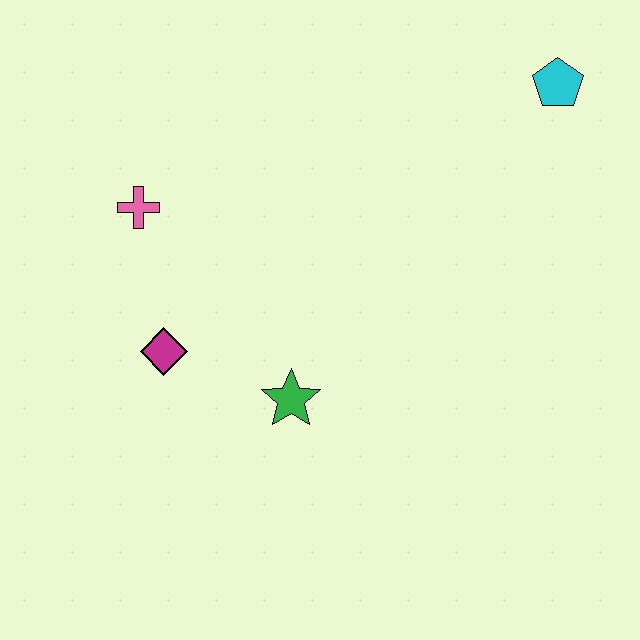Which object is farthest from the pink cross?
The cyan pentagon is farthest from the pink cross.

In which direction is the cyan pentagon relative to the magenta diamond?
The cyan pentagon is to the right of the magenta diamond.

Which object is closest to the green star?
The magenta diamond is closest to the green star.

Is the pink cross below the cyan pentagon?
Yes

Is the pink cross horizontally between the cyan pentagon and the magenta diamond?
No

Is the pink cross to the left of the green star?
Yes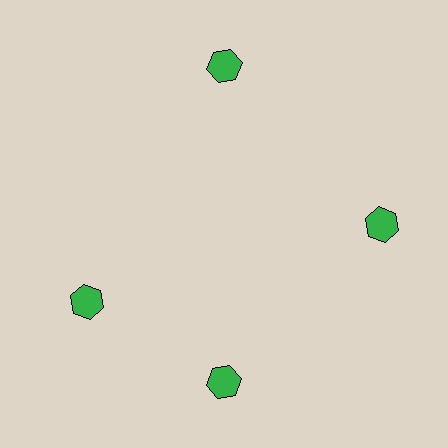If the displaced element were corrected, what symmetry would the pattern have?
It would have 4-fold rotational symmetry — the pattern would map onto itself every 90 degrees.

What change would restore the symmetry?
The symmetry would be restored by rotating it back into even spacing with its neighbors so that all 4 hexagons sit at equal angles and equal distance from the center.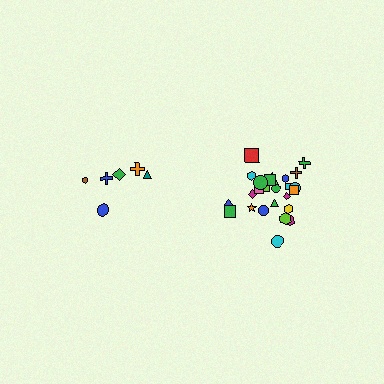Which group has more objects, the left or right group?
The right group.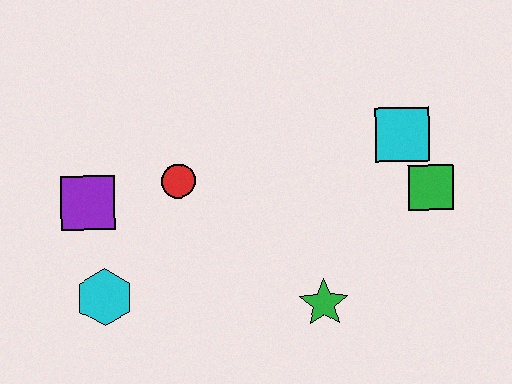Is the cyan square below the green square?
No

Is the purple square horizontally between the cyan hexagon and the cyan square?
No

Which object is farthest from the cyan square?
The cyan hexagon is farthest from the cyan square.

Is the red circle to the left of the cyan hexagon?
No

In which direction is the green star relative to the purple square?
The green star is to the right of the purple square.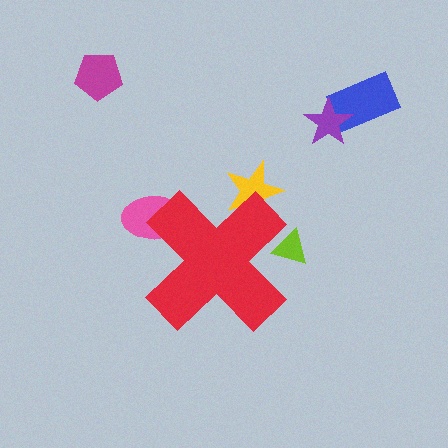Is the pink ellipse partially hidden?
Yes, the pink ellipse is partially hidden behind the red cross.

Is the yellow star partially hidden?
Yes, the yellow star is partially hidden behind the red cross.